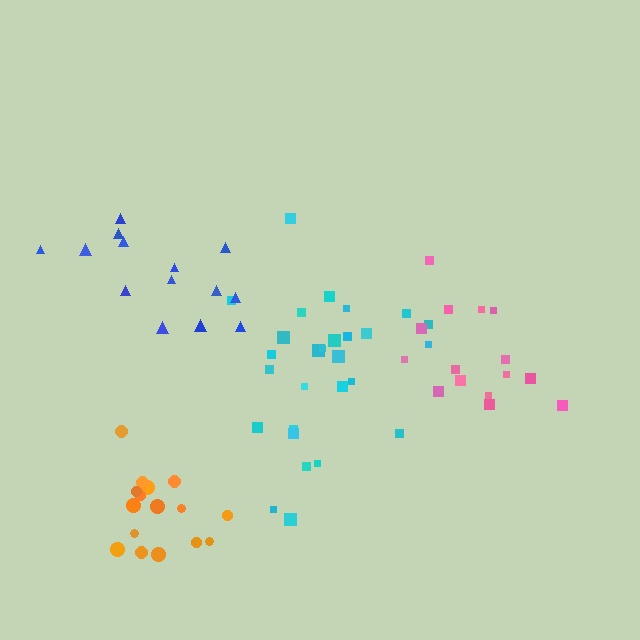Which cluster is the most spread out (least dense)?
Pink.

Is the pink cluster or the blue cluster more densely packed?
Blue.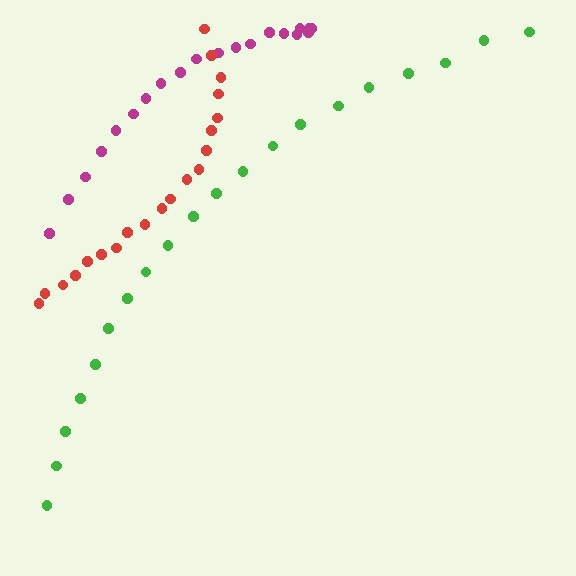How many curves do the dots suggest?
There are 3 distinct paths.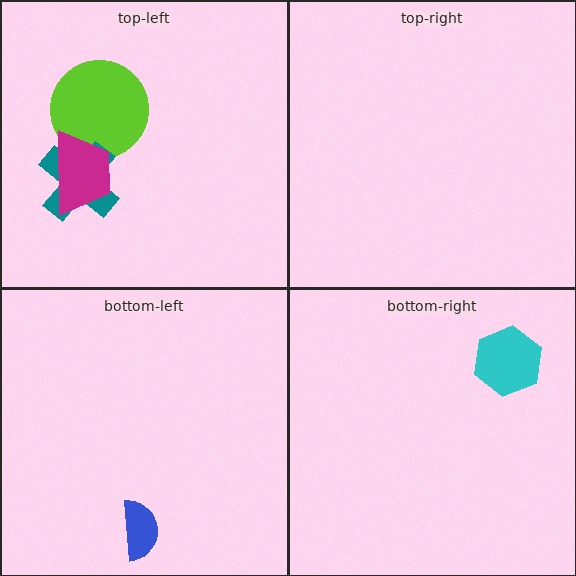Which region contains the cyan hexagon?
The bottom-right region.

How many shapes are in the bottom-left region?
1.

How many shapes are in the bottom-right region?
1.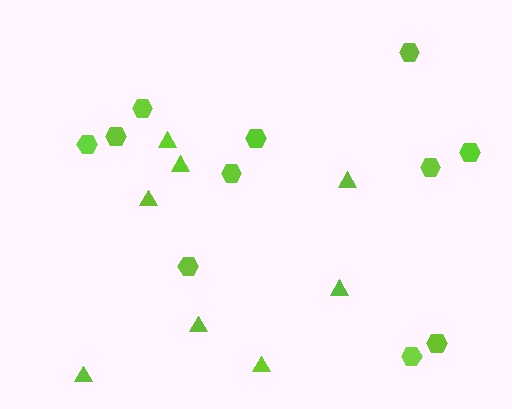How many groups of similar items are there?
There are 2 groups: one group of hexagons (11) and one group of triangles (8).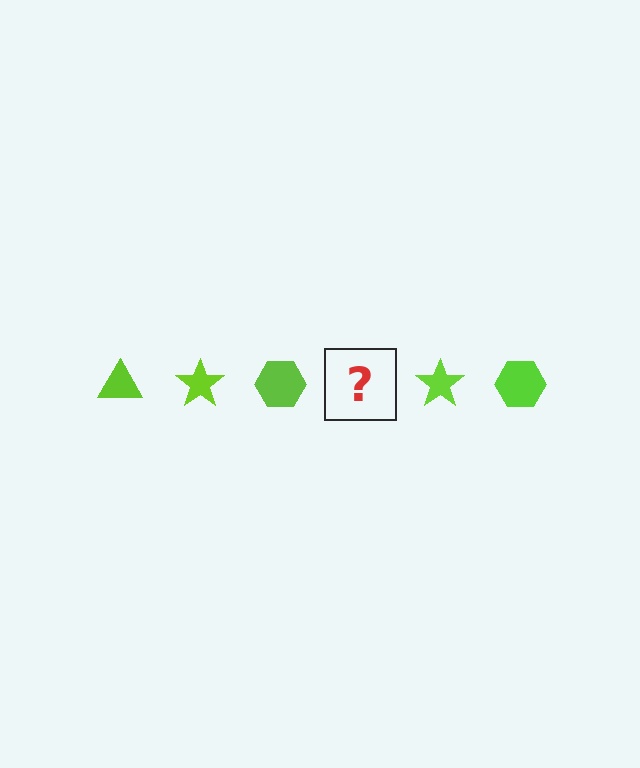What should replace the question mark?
The question mark should be replaced with a lime triangle.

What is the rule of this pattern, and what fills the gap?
The rule is that the pattern cycles through triangle, star, hexagon shapes in lime. The gap should be filled with a lime triangle.